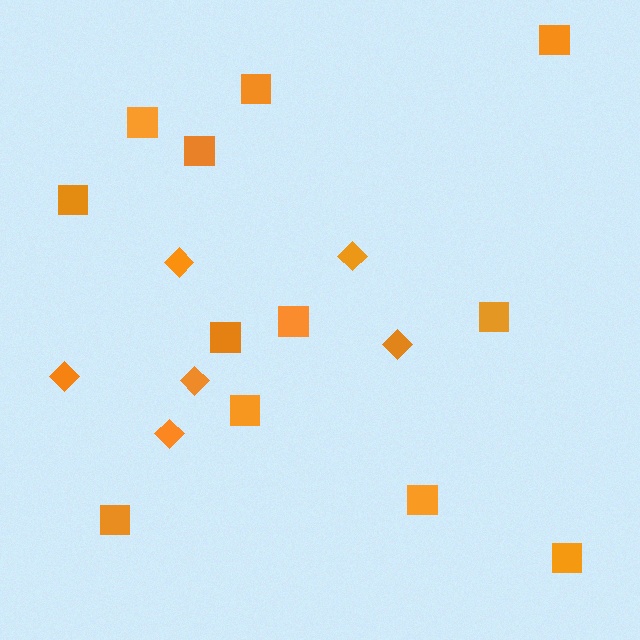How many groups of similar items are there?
There are 2 groups: one group of diamonds (6) and one group of squares (12).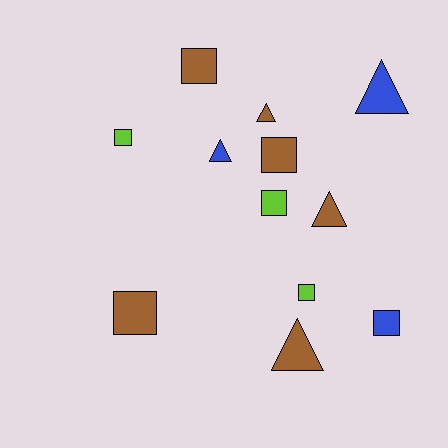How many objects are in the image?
There are 12 objects.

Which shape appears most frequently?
Square, with 7 objects.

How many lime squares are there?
There are 3 lime squares.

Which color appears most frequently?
Brown, with 6 objects.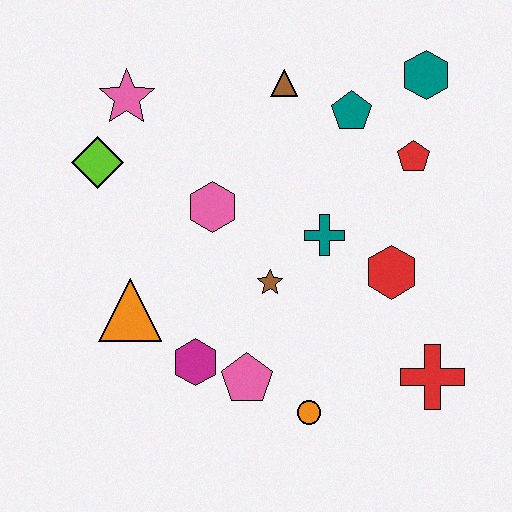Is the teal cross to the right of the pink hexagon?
Yes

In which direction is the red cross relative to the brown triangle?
The red cross is below the brown triangle.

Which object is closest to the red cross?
The red hexagon is closest to the red cross.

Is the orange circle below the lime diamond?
Yes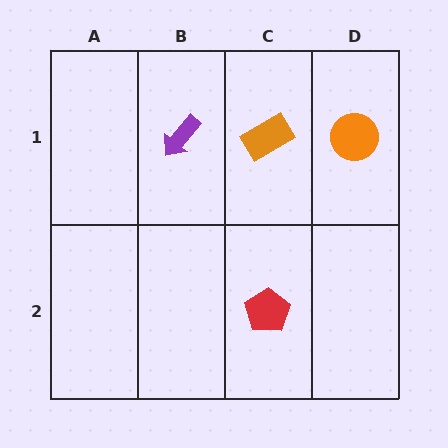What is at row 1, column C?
An orange rectangle.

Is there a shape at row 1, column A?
No, that cell is empty.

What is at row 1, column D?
An orange circle.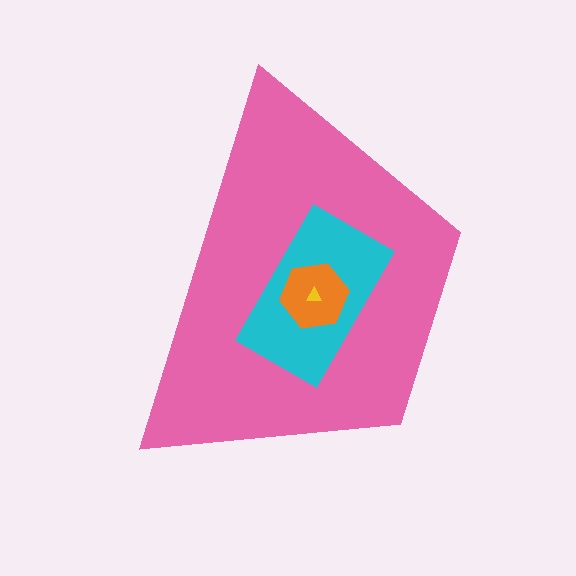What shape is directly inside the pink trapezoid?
The cyan rectangle.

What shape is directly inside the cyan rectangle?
The orange hexagon.